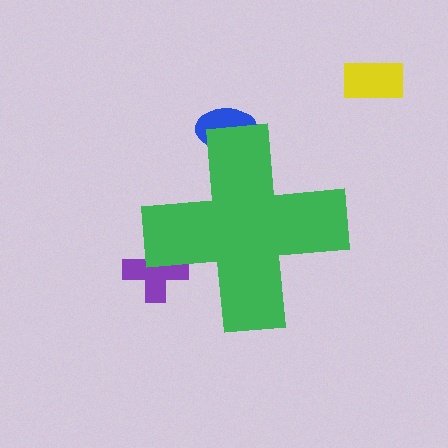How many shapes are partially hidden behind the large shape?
2 shapes are partially hidden.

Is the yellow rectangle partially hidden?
No, the yellow rectangle is fully visible.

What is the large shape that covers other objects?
A green cross.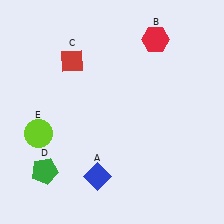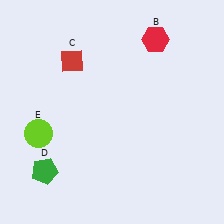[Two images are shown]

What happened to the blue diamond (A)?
The blue diamond (A) was removed in Image 2. It was in the bottom-left area of Image 1.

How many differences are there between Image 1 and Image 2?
There is 1 difference between the two images.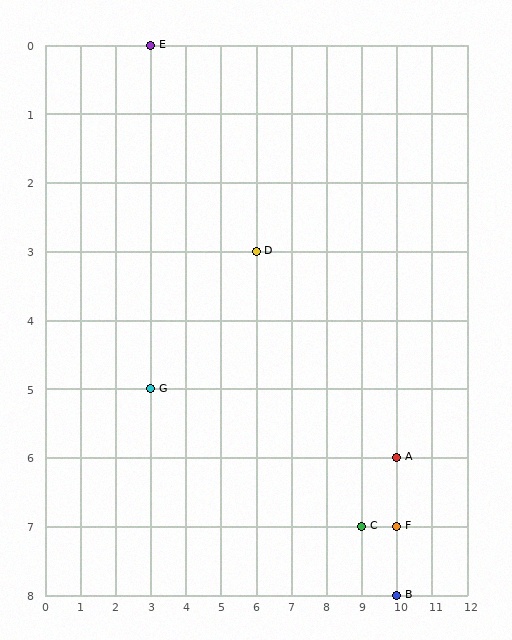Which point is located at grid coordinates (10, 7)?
Point F is at (10, 7).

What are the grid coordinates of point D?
Point D is at grid coordinates (6, 3).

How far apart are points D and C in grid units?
Points D and C are 3 columns and 4 rows apart (about 5.0 grid units diagonally).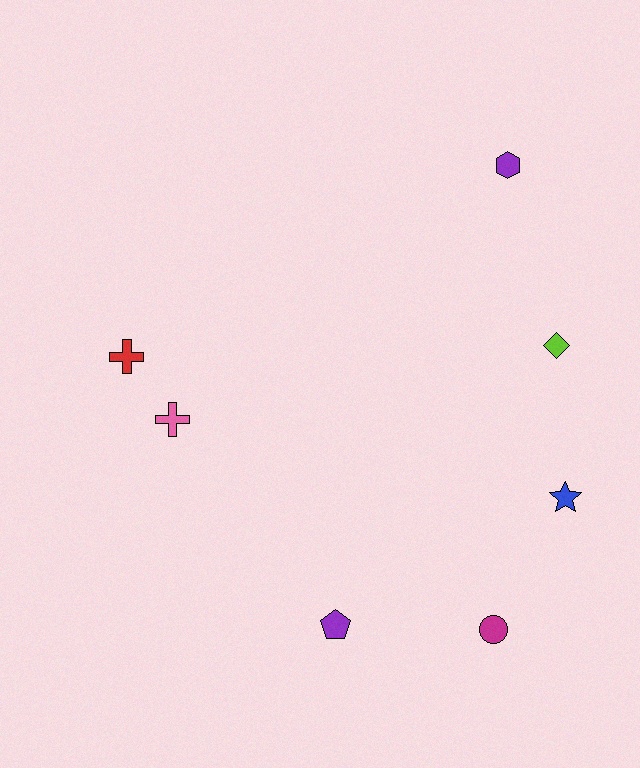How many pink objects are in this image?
There is 1 pink object.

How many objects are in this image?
There are 7 objects.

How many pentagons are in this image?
There is 1 pentagon.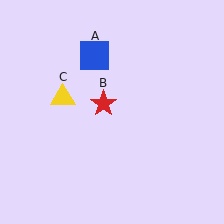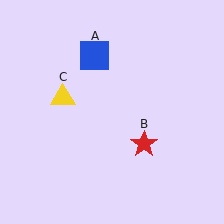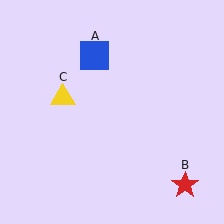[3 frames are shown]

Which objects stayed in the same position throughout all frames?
Blue square (object A) and yellow triangle (object C) remained stationary.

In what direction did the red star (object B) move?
The red star (object B) moved down and to the right.